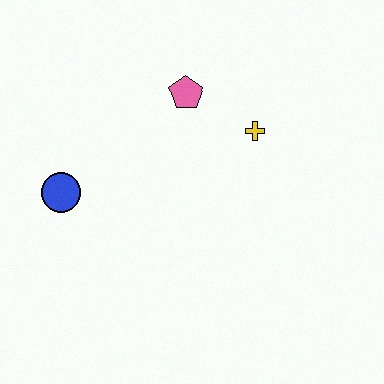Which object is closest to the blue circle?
The pink pentagon is closest to the blue circle.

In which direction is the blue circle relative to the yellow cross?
The blue circle is to the left of the yellow cross.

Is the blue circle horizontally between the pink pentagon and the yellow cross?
No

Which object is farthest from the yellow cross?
The blue circle is farthest from the yellow cross.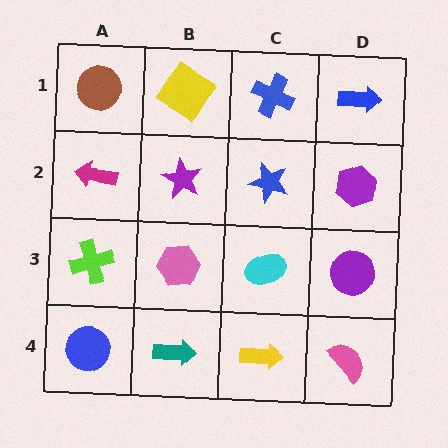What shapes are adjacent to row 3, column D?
A purple hexagon (row 2, column D), a pink semicircle (row 4, column D), a cyan ellipse (row 3, column C).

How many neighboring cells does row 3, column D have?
3.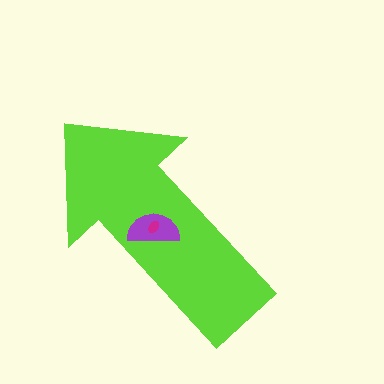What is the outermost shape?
The lime arrow.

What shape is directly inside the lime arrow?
The purple semicircle.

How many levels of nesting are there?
3.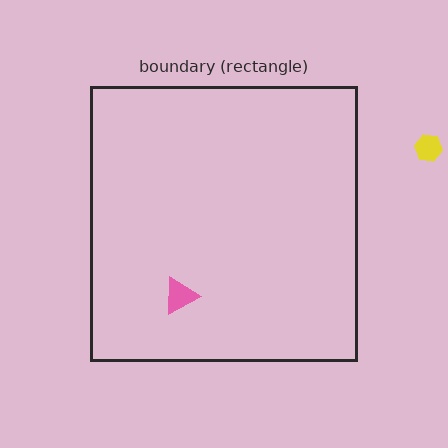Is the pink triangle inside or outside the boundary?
Inside.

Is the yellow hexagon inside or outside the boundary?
Outside.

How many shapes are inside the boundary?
1 inside, 1 outside.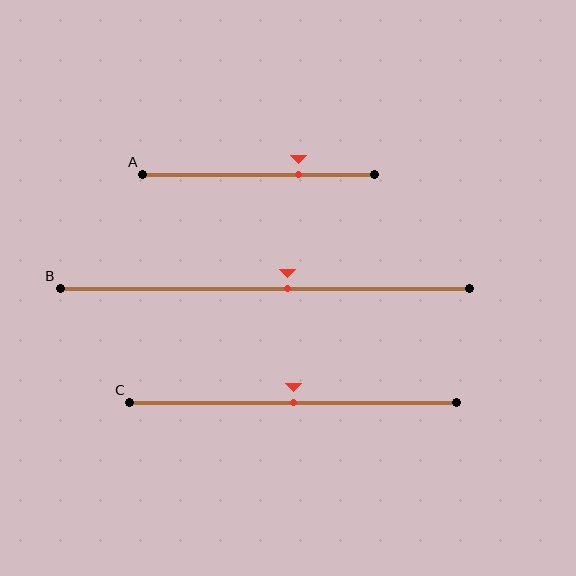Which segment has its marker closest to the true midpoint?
Segment C has its marker closest to the true midpoint.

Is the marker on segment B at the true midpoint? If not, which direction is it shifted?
No, the marker on segment B is shifted to the right by about 6% of the segment length.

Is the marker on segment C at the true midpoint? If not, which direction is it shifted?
Yes, the marker on segment C is at the true midpoint.